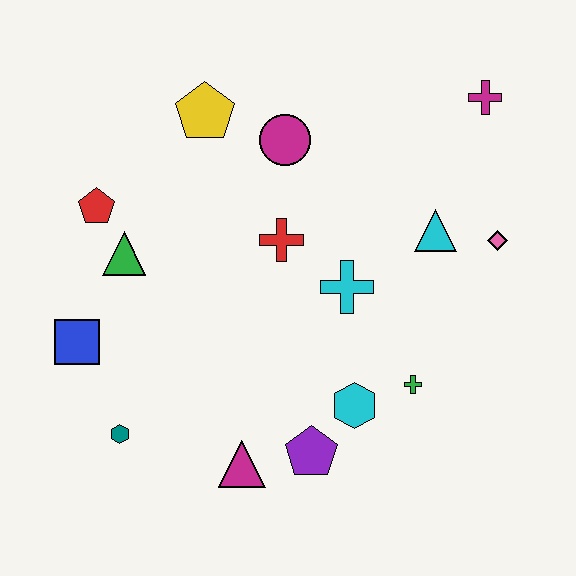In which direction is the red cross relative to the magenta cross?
The red cross is to the left of the magenta cross.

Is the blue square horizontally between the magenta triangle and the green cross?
No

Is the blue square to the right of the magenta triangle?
No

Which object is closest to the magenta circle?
The yellow pentagon is closest to the magenta circle.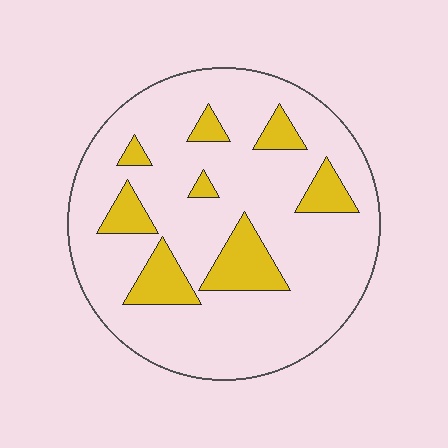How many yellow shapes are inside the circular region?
8.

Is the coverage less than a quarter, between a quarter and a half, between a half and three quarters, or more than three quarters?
Less than a quarter.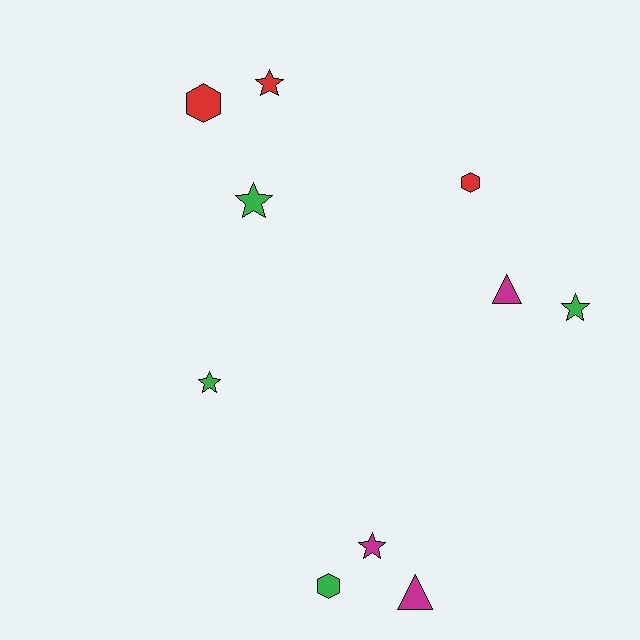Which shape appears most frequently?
Star, with 5 objects.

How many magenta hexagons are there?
There are no magenta hexagons.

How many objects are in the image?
There are 10 objects.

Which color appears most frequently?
Green, with 4 objects.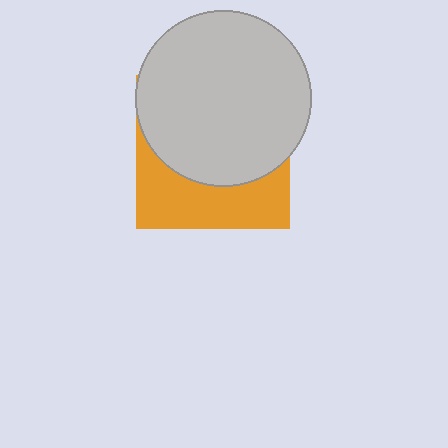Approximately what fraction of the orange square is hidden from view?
Roughly 63% of the orange square is hidden behind the light gray circle.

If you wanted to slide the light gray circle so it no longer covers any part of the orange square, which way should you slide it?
Slide it up — that is the most direct way to separate the two shapes.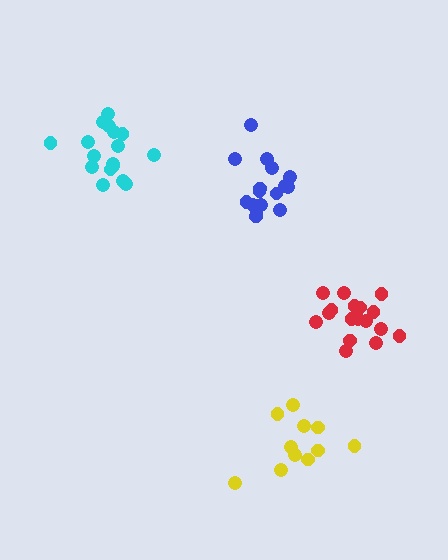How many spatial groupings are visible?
There are 4 spatial groupings.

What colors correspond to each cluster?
The clusters are colored: red, blue, cyan, yellow.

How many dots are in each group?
Group 1: 17 dots, Group 2: 16 dots, Group 3: 17 dots, Group 4: 11 dots (61 total).